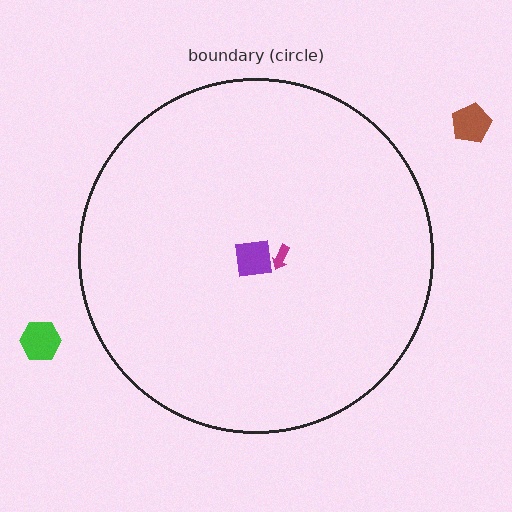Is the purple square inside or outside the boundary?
Inside.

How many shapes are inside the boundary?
2 inside, 2 outside.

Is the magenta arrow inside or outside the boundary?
Inside.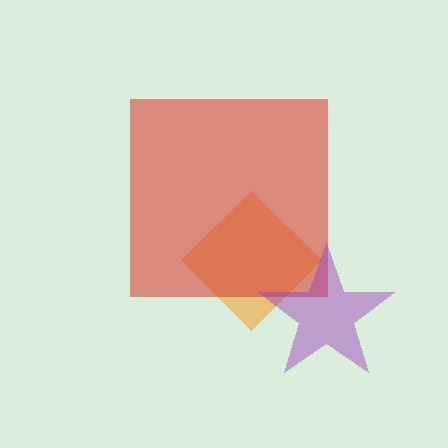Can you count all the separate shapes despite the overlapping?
Yes, there are 3 separate shapes.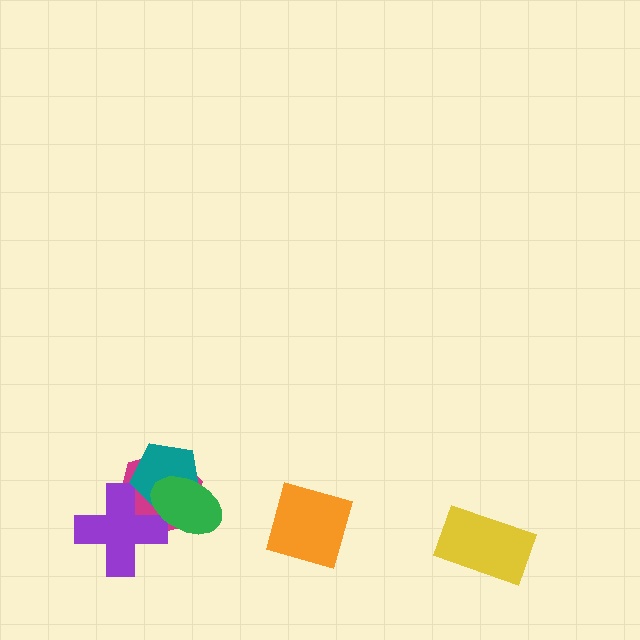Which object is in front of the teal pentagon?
The green ellipse is in front of the teal pentagon.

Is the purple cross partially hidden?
Yes, it is partially covered by another shape.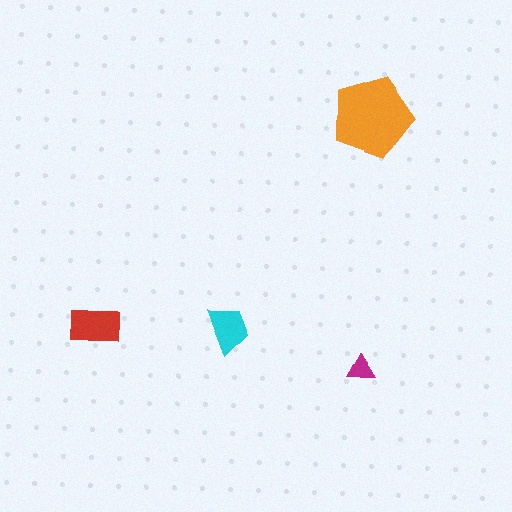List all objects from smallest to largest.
The magenta triangle, the cyan trapezoid, the red rectangle, the orange pentagon.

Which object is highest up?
The orange pentagon is topmost.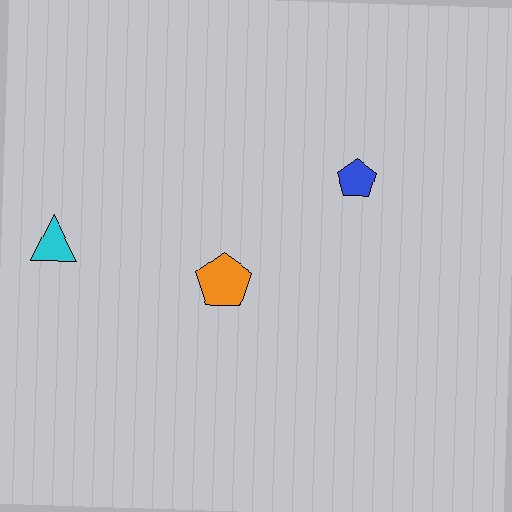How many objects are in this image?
There are 3 objects.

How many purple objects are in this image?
There are no purple objects.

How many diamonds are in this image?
There are no diamonds.